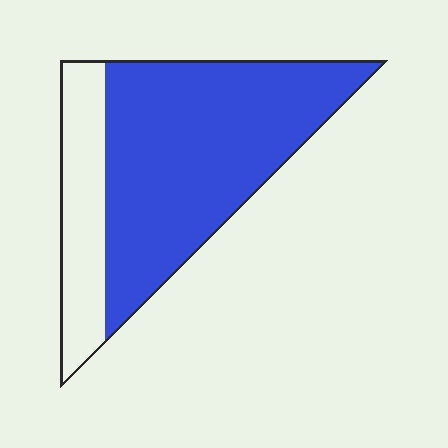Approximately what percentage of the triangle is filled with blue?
Approximately 75%.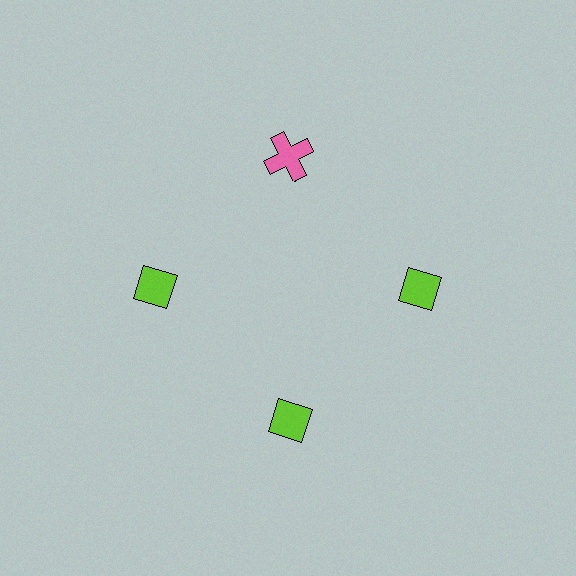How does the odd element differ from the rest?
It differs in both color (pink instead of lime) and shape (cross instead of diamond).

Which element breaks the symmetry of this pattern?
The pink cross at roughly the 12 o'clock position breaks the symmetry. All other shapes are lime diamonds.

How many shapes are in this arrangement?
There are 4 shapes arranged in a ring pattern.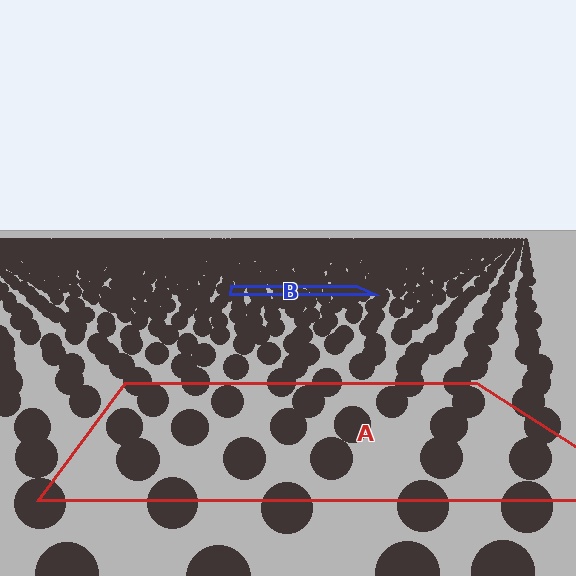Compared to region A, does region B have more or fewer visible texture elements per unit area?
Region B has more texture elements per unit area — they are packed more densely because it is farther away.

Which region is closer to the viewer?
Region A is closer. The texture elements there are larger and more spread out.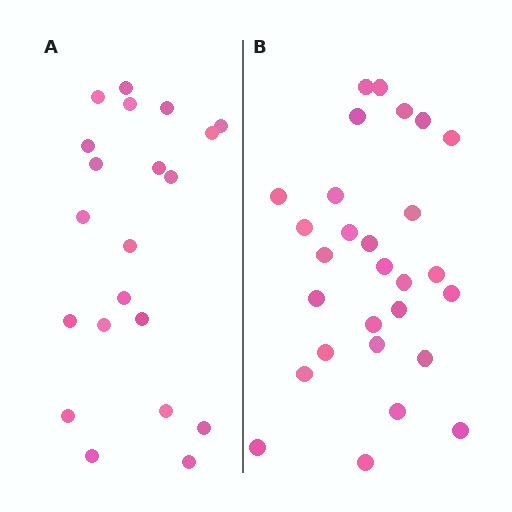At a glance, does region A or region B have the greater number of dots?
Region B (the right region) has more dots.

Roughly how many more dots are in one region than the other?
Region B has roughly 8 or so more dots than region A.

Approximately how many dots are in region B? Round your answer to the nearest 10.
About 30 dots. (The exact count is 28, which rounds to 30.)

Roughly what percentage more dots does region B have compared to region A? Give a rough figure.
About 35% more.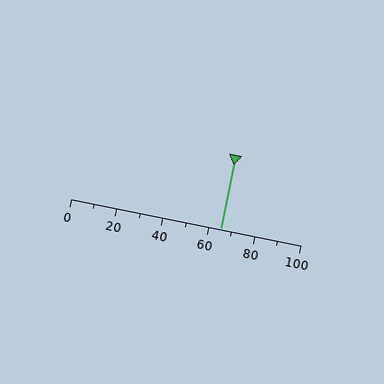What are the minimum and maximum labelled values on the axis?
The axis runs from 0 to 100.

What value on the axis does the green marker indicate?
The marker indicates approximately 65.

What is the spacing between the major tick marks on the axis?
The major ticks are spaced 20 apart.